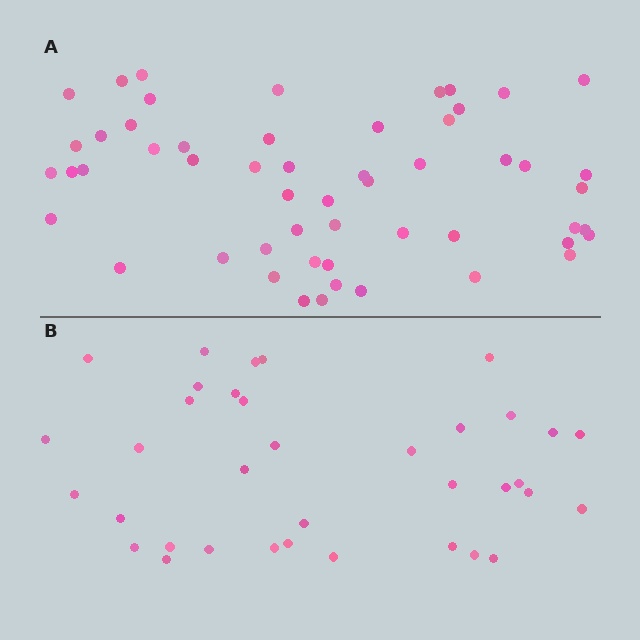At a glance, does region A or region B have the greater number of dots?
Region A (the top region) has more dots.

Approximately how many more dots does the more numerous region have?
Region A has approximately 20 more dots than region B.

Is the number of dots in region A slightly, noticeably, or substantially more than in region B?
Region A has substantially more. The ratio is roughly 1.5 to 1.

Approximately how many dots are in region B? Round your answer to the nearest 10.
About 40 dots. (The exact count is 36, which rounds to 40.)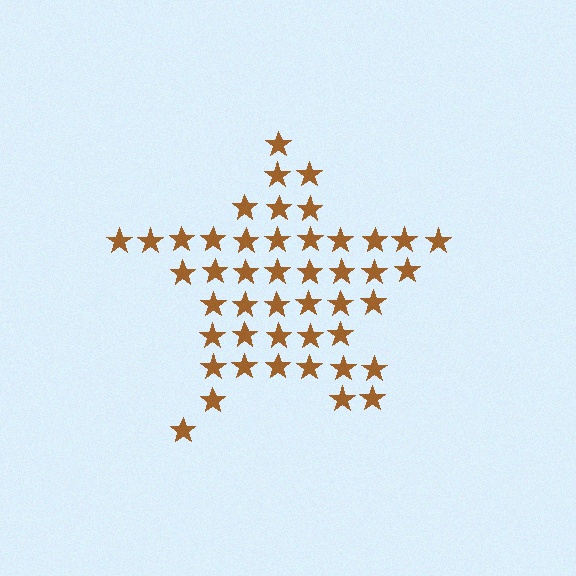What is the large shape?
The large shape is a star.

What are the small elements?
The small elements are stars.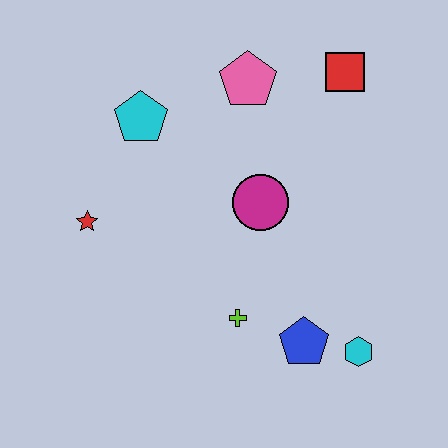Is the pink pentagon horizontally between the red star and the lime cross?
No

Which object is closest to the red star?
The cyan pentagon is closest to the red star.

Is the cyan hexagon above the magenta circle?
No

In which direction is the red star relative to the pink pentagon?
The red star is to the left of the pink pentagon.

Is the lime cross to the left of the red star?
No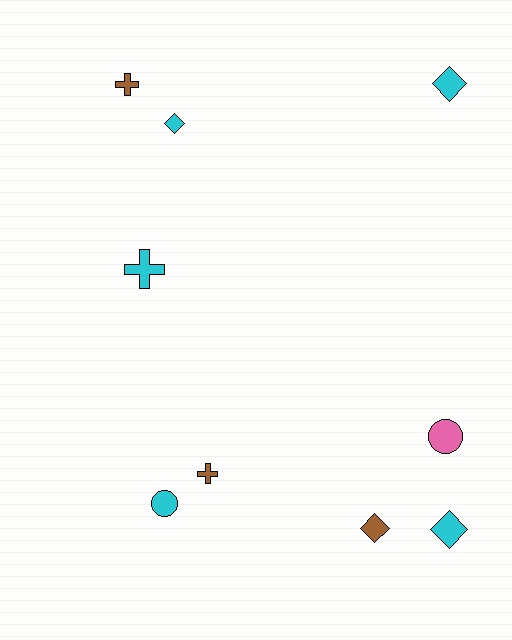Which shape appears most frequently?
Diamond, with 4 objects.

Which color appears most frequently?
Cyan, with 5 objects.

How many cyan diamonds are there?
There are 3 cyan diamonds.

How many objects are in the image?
There are 9 objects.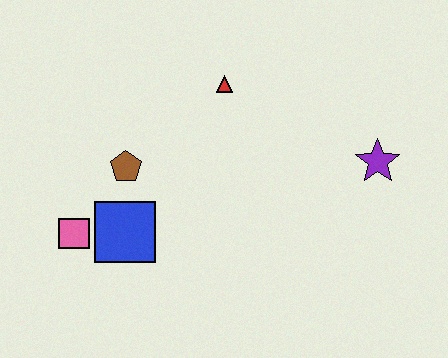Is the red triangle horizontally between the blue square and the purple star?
Yes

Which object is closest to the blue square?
The pink square is closest to the blue square.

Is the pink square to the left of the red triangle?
Yes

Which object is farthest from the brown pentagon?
The purple star is farthest from the brown pentagon.